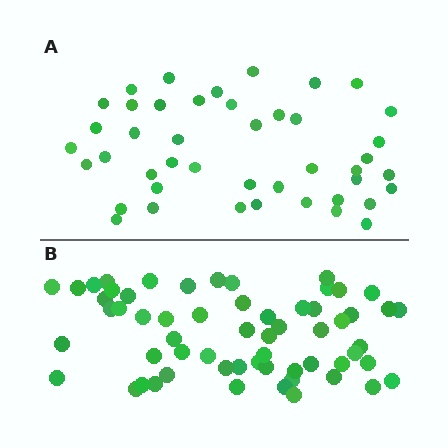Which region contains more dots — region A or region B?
Region B (the bottom region) has more dots.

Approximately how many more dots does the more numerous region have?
Region B has approximately 15 more dots than region A.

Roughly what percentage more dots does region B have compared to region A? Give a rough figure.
About 35% more.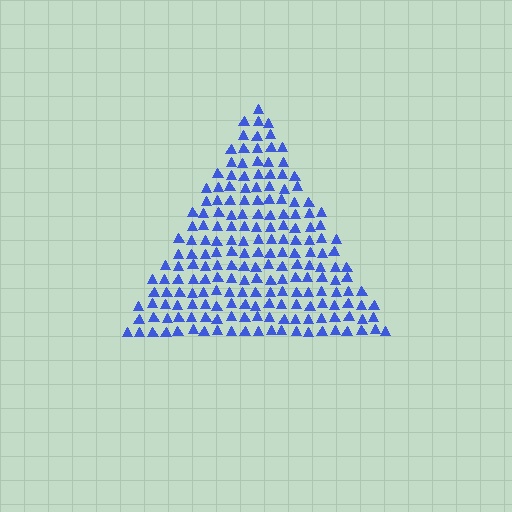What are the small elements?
The small elements are triangles.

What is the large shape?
The large shape is a triangle.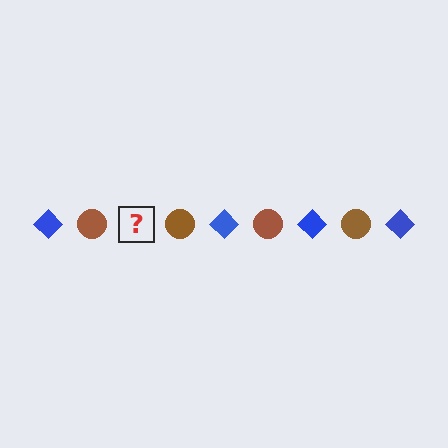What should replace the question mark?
The question mark should be replaced with a blue diamond.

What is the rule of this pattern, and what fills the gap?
The rule is that the pattern alternates between blue diamond and brown circle. The gap should be filled with a blue diamond.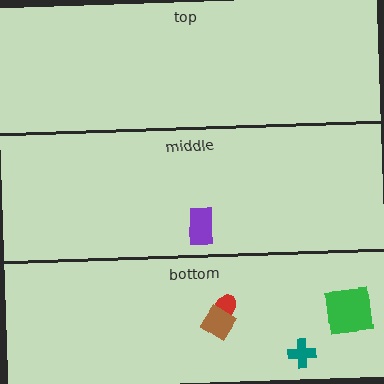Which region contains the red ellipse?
The bottom region.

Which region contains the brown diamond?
The bottom region.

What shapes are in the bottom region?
The teal cross, the green square, the red ellipse, the brown diamond.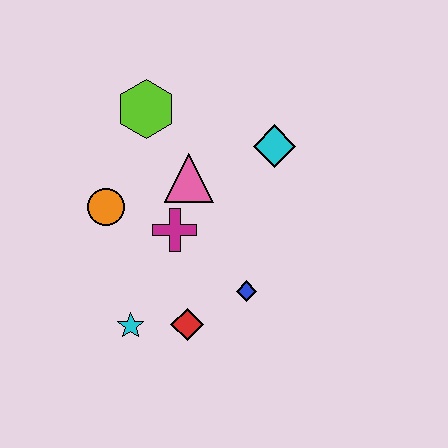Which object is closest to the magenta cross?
The pink triangle is closest to the magenta cross.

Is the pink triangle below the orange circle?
No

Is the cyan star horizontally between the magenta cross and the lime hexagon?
No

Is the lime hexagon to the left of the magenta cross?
Yes